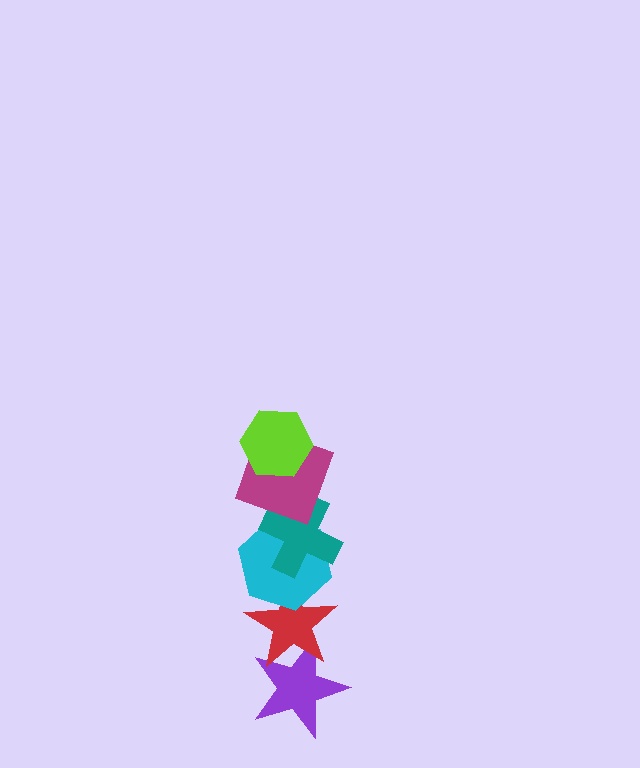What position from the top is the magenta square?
The magenta square is 2nd from the top.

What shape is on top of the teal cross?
The magenta square is on top of the teal cross.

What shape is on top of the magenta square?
The lime hexagon is on top of the magenta square.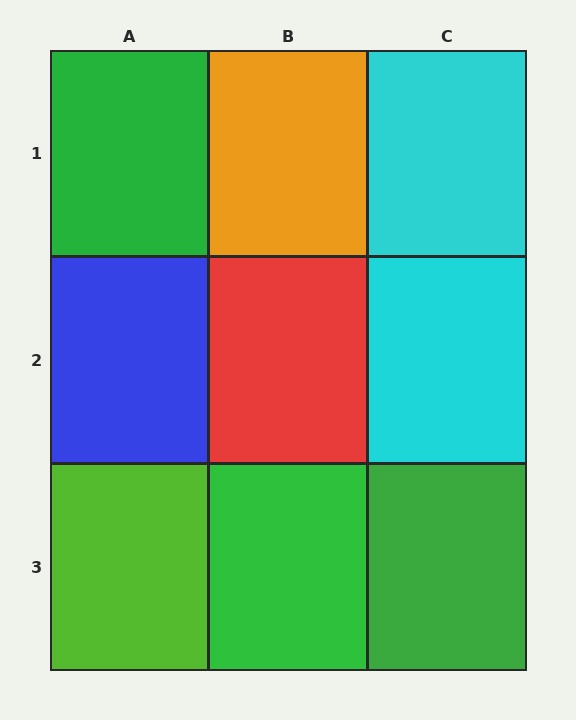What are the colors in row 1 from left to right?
Green, orange, cyan.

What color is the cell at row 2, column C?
Cyan.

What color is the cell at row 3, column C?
Green.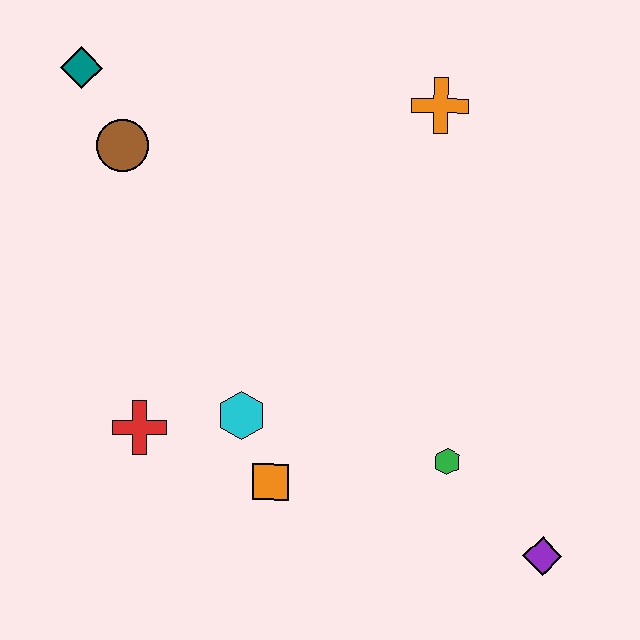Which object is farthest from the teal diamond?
The purple diamond is farthest from the teal diamond.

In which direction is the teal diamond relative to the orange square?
The teal diamond is above the orange square.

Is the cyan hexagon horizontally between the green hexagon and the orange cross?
No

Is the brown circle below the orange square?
No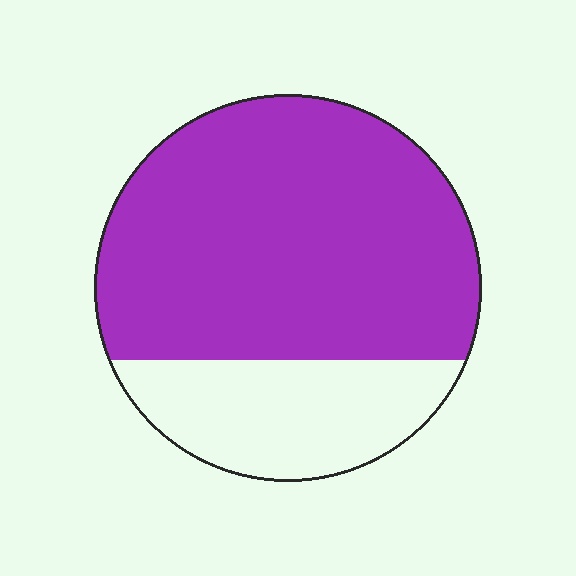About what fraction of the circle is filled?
About three quarters (3/4).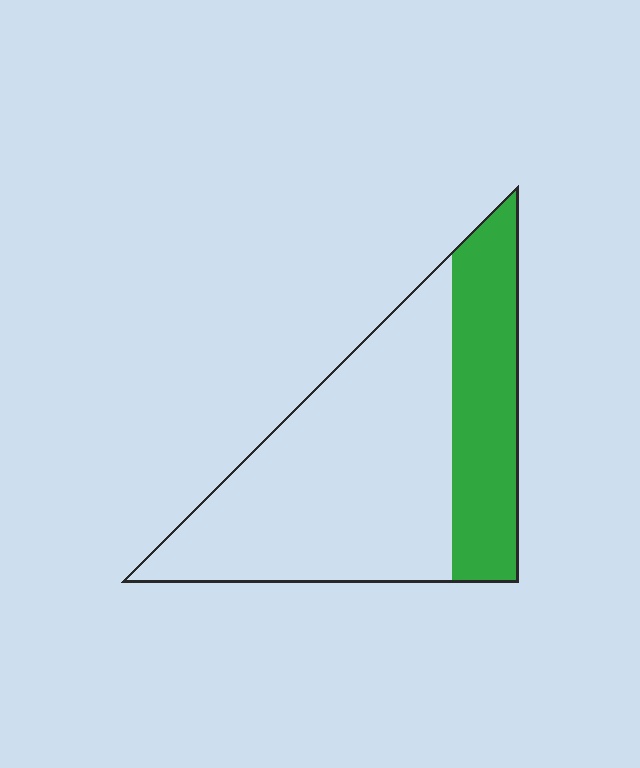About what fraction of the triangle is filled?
About one third (1/3).